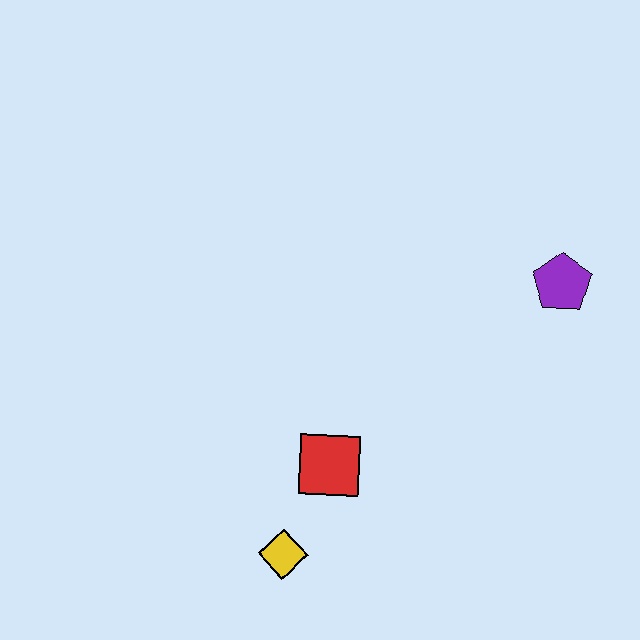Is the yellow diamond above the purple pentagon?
No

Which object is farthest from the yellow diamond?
The purple pentagon is farthest from the yellow diamond.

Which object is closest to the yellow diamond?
The red square is closest to the yellow diamond.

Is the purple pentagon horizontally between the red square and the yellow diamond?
No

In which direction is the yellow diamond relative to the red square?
The yellow diamond is below the red square.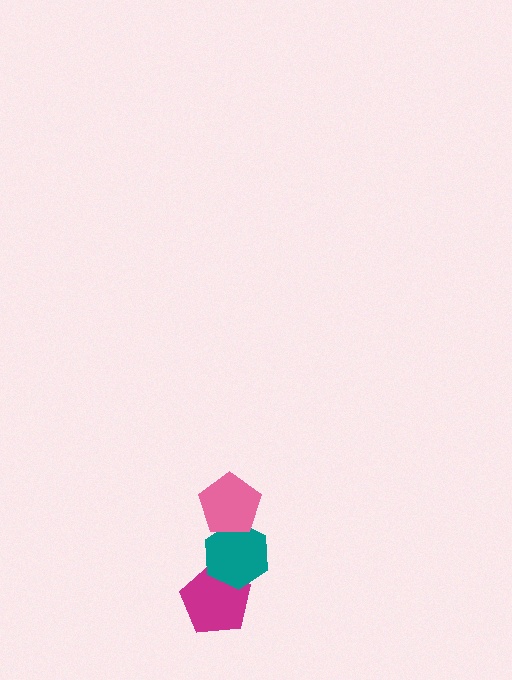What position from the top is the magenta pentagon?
The magenta pentagon is 3rd from the top.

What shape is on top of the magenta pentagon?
The teal hexagon is on top of the magenta pentagon.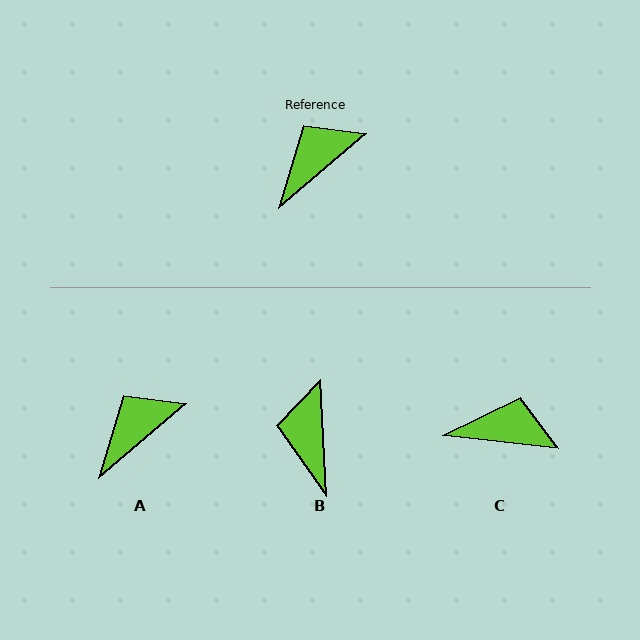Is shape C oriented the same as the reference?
No, it is off by about 47 degrees.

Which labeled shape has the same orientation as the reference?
A.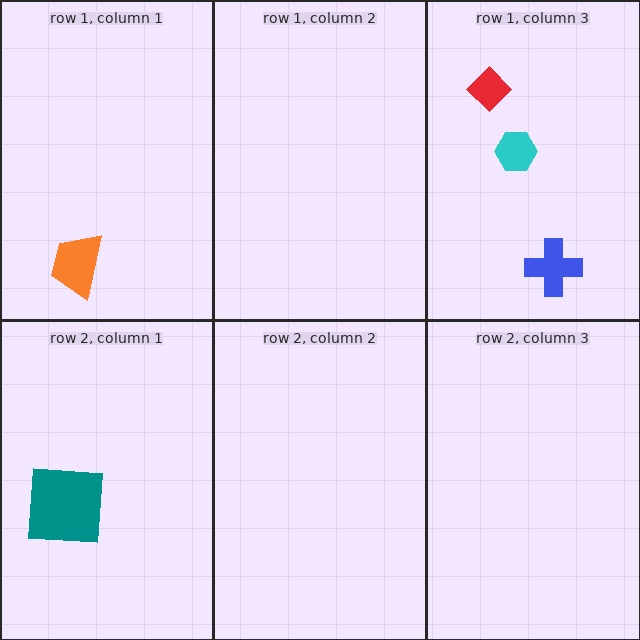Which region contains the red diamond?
The row 1, column 3 region.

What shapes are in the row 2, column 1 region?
The teal square.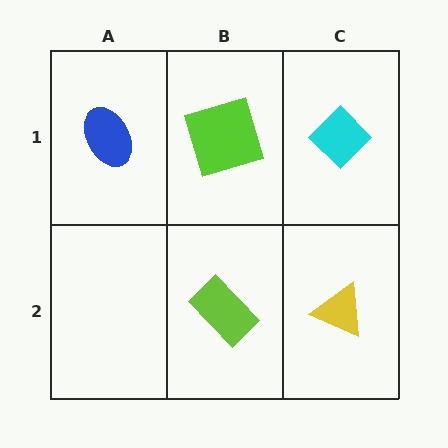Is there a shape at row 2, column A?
No, that cell is empty.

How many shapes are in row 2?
2 shapes.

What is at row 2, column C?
A yellow triangle.